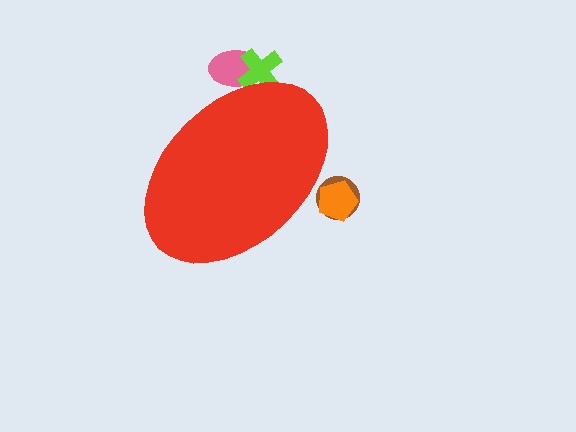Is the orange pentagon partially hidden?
Yes, the orange pentagon is partially hidden behind the red ellipse.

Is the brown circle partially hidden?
Yes, the brown circle is partially hidden behind the red ellipse.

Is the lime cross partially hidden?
Yes, the lime cross is partially hidden behind the red ellipse.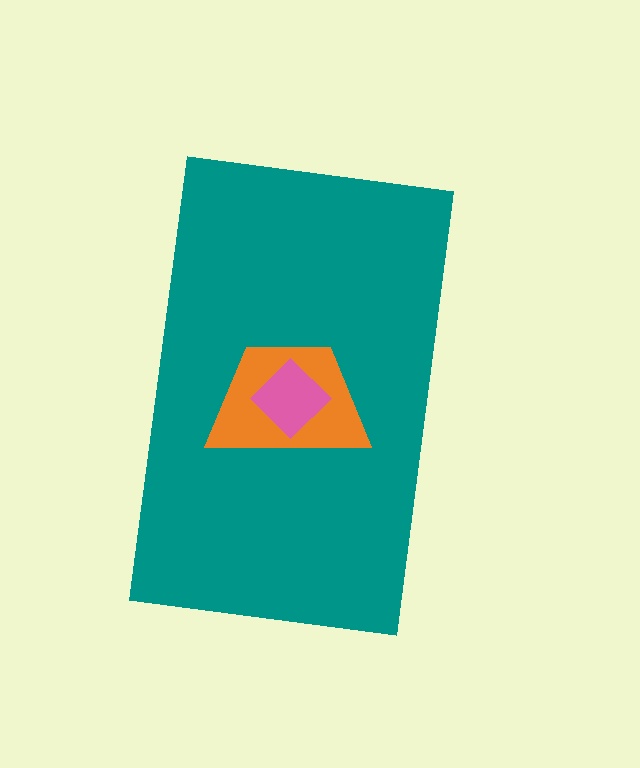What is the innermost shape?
The pink diamond.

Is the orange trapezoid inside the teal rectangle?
Yes.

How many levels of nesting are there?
3.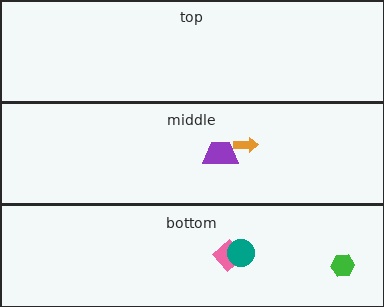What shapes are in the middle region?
The purple trapezoid, the orange arrow.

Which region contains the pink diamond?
The bottom region.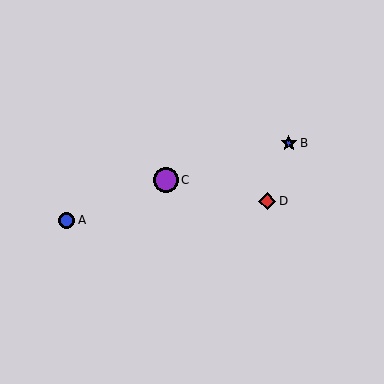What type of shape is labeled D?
Shape D is a red diamond.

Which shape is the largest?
The purple circle (labeled C) is the largest.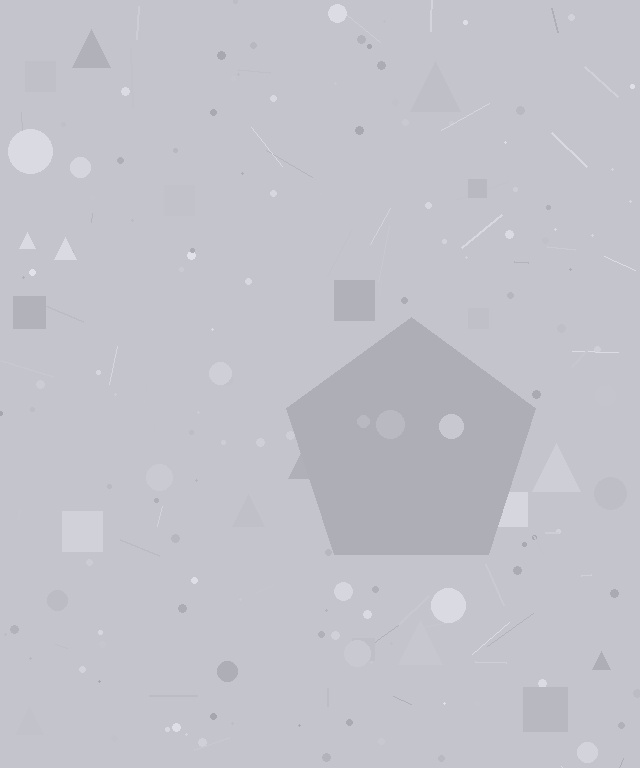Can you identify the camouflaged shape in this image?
The camouflaged shape is a pentagon.